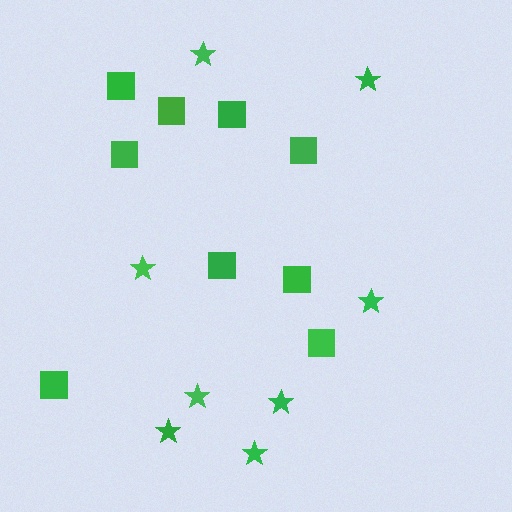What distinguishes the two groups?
There are 2 groups: one group of stars (8) and one group of squares (9).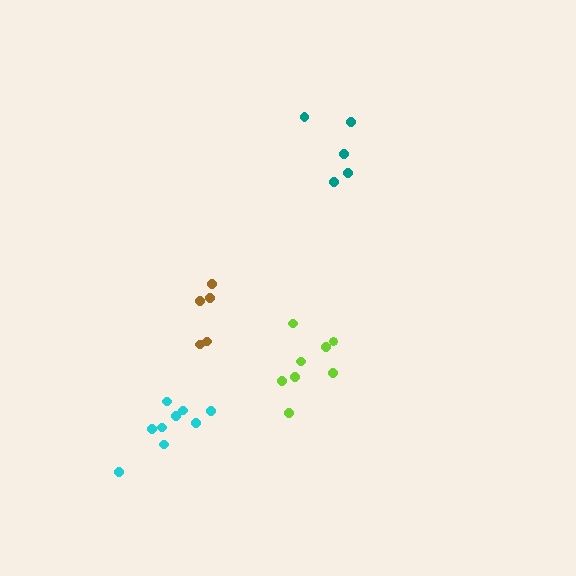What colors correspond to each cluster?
The clusters are colored: cyan, teal, lime, brown.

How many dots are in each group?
Group 1: 9 dots, Group 2: 5 dots, Group 3: 8 dots, Group 4: 5 dots (27 total).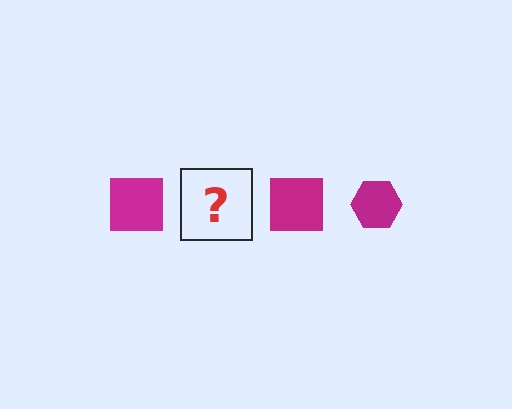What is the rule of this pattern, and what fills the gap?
The rule is that the pattern cycles through square, hexagon shapes in magenta. The gap should be filled with a magenta hexagon.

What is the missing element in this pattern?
The missing element is a magenta hexagon.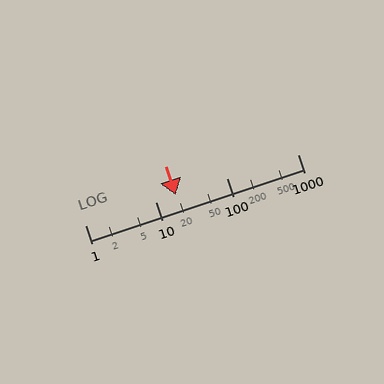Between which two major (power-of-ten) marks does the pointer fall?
The pointer is between 10 and 100.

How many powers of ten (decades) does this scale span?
The scale spans 3 decades, from 1 to 1000.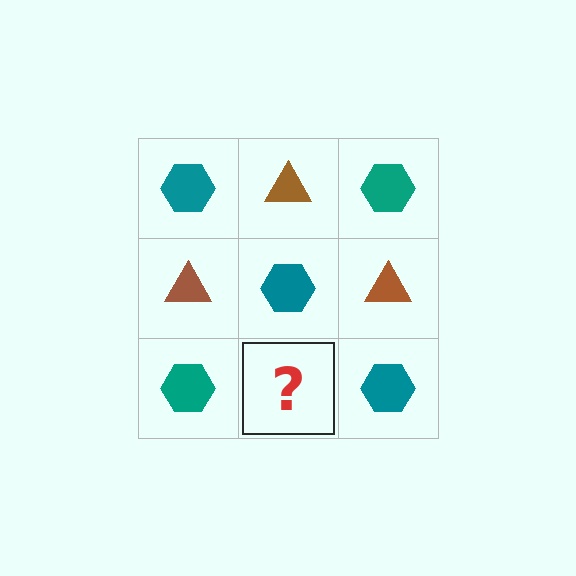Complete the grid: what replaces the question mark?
The question mark should be replaced with a brown triangle.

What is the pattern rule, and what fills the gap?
The rule is that it alternates teal hexagon and brown triangle in a checkerboard pattern. The gap should be filled with a brown triangle.